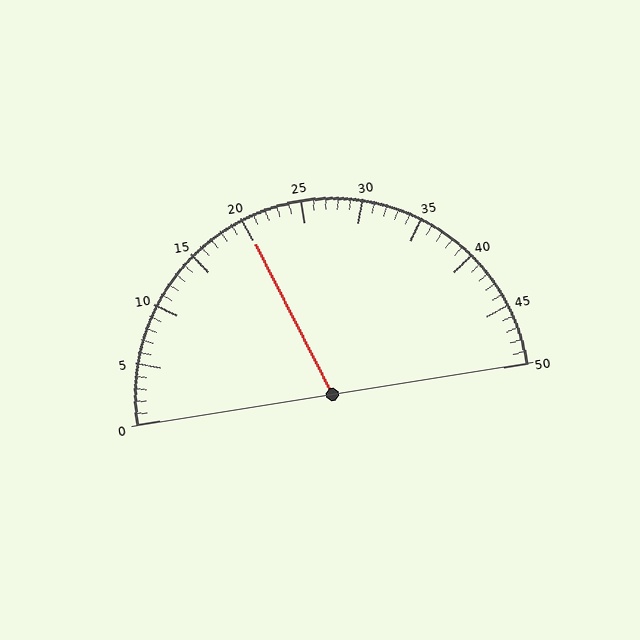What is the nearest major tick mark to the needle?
The nearest major tick mark is 20.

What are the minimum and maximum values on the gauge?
The gauge ranges from 0 to 50.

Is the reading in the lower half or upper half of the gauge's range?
The reading is in the lower half of the range (0 to 50).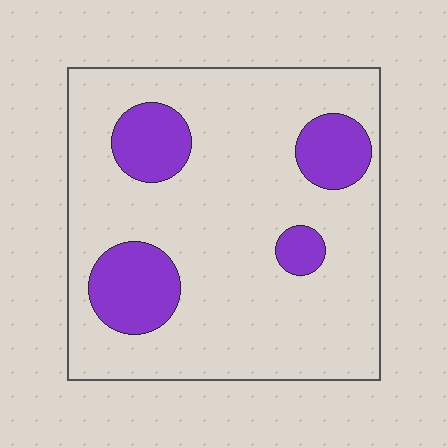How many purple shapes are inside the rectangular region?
4.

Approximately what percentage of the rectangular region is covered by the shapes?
Approximately 20%.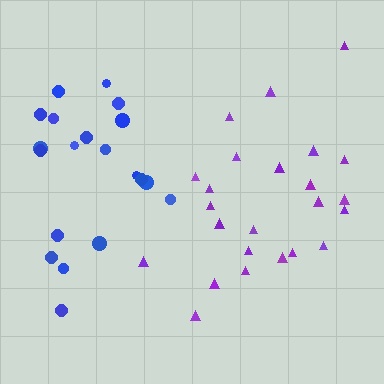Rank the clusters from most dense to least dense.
purple, blue.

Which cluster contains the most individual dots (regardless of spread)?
Purple (24).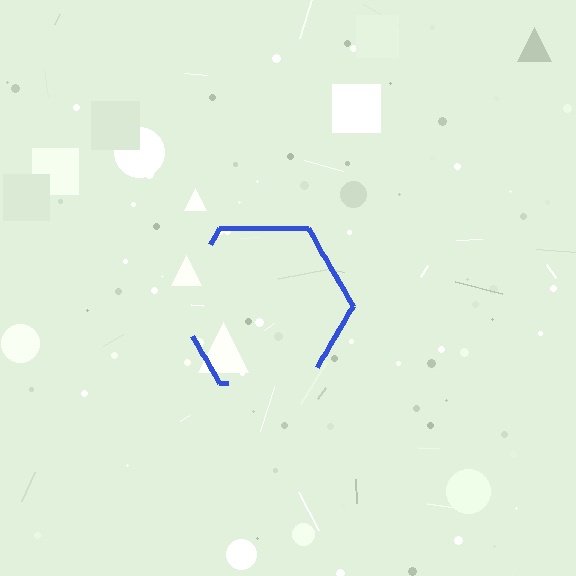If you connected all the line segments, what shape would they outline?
They would outline a hexagon.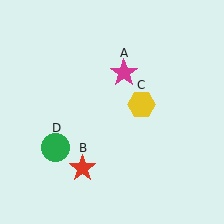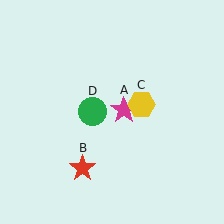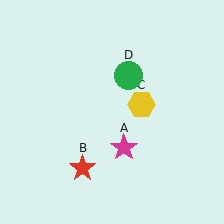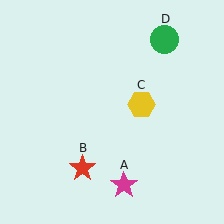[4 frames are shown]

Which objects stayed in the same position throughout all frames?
Red star (object B) and yellow hexagon (object C) remained stationary.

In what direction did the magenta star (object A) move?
The magenta star (object A) moved down.